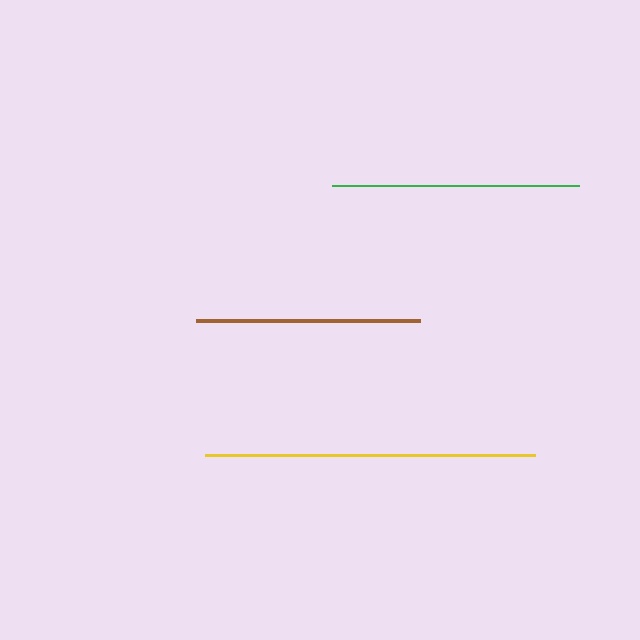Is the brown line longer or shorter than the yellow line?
The yellow line is longer than the brown line.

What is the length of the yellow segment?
The yellow segment is approximately 330 pixels long.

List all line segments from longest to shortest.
From longest to shortest: yellow, green, brown.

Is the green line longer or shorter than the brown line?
The green line is longer than the brown line.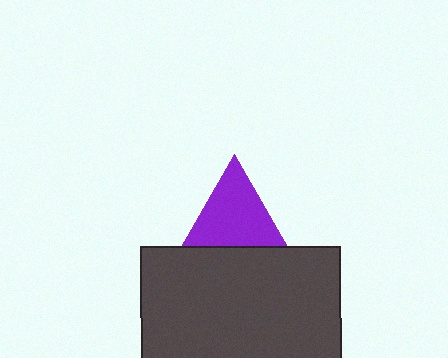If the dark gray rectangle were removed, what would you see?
You would see the complete purple triangle.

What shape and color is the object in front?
The object in front is a dark gray rectangle.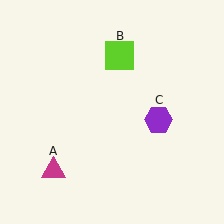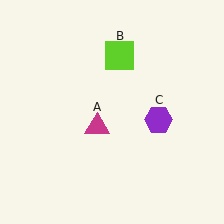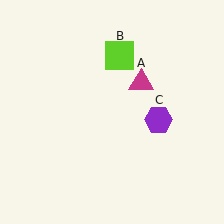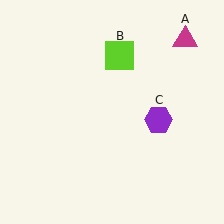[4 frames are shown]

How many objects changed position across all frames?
1 object changed position: magenta triangle (object A).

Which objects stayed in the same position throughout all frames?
Lime square (object B) and purple hexagon (object C) remained stationary.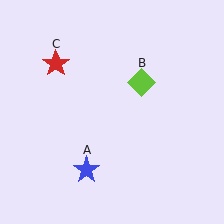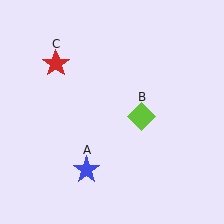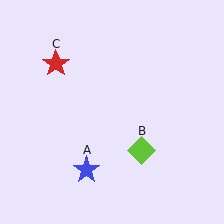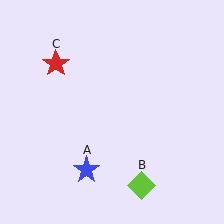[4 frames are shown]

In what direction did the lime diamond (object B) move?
The lime diamond (object B) moved down.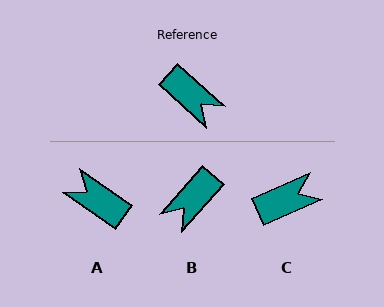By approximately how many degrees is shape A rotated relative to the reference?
Approximately 173 degrees clockwise.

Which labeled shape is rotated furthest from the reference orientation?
A, about 173 degrees away.